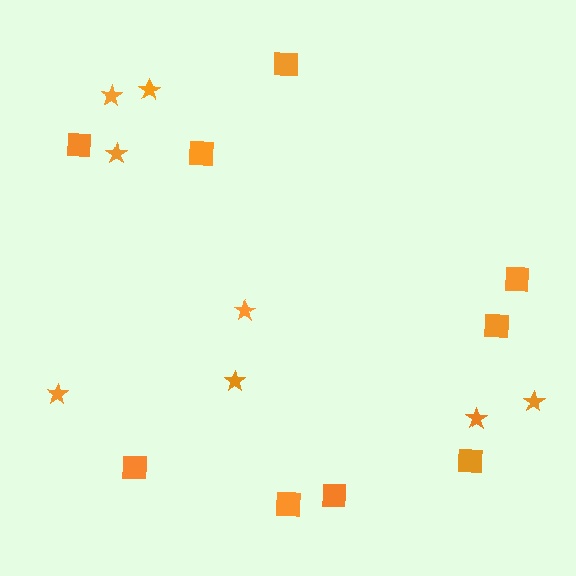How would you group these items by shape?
There are 2 groups: one group of squares (9) and one group of stars (8).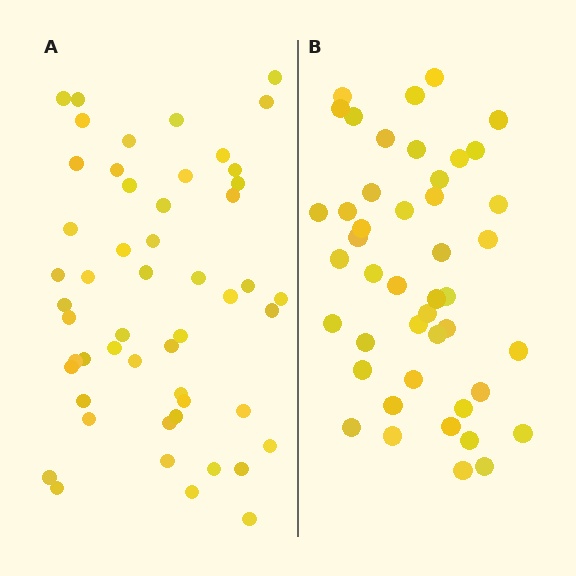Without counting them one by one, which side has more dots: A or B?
Region A (the left region) has more dots.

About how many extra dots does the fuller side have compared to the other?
Region A has roughly 8 or so more dots than region B.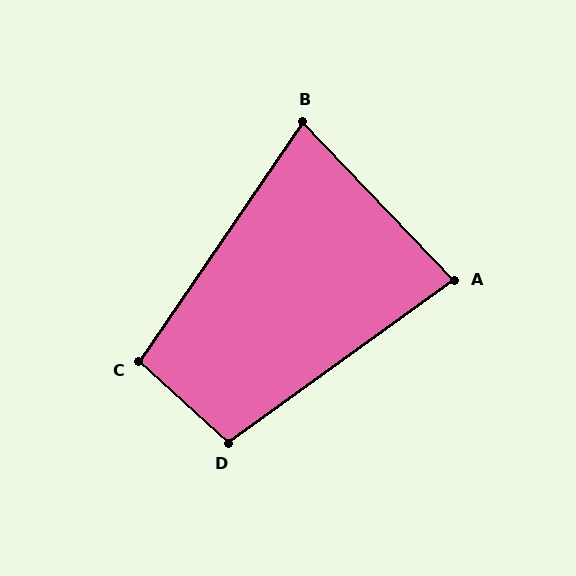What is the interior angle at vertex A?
Approximately 82 degrees (acute).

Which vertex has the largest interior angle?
D, at approximately 102 degrees.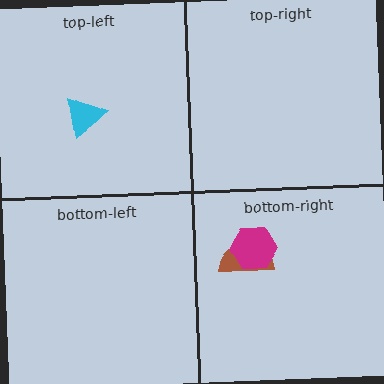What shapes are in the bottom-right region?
The brown semicircle, the magenta hexagon.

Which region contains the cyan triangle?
The top-left region.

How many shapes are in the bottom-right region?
2.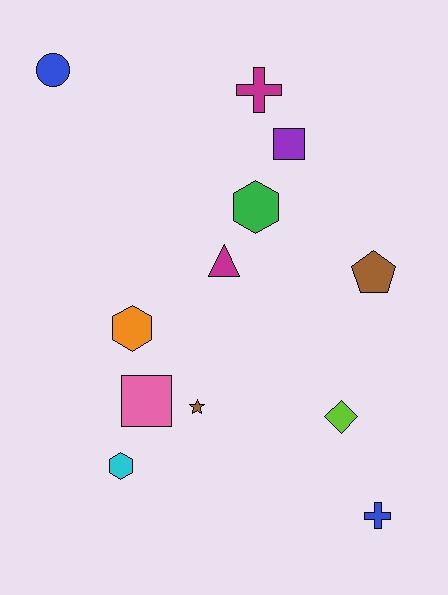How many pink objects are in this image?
There is 1 pink object.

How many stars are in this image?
There is 1 star.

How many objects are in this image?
There are 12 objects.